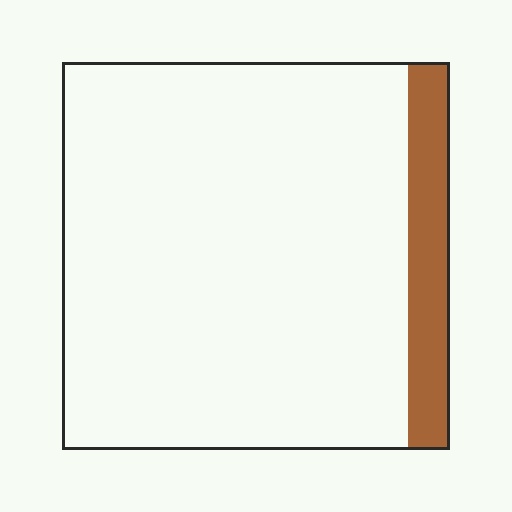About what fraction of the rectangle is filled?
About one tenth (1/10).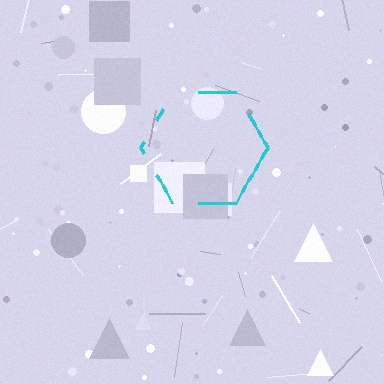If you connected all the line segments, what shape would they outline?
They would outline a hexagon.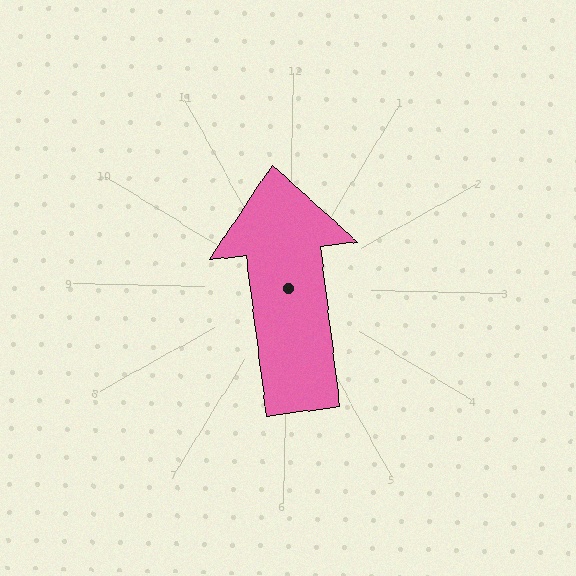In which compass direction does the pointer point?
North.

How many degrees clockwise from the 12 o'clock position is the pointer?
Approximately 352 degrees.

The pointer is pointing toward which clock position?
Roughly 12 o'clock.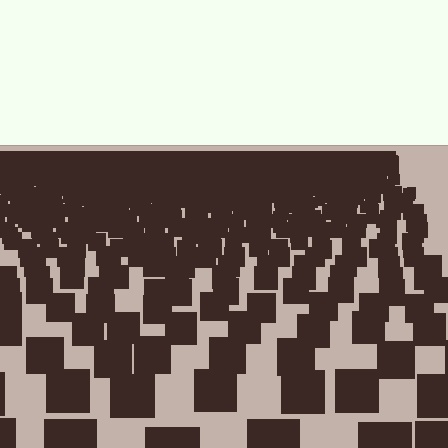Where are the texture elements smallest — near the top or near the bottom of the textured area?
Near the top.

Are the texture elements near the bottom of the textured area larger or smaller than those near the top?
Larger. Near the bottom, elements are closer to the viewer and appear at a bigger on-screen size.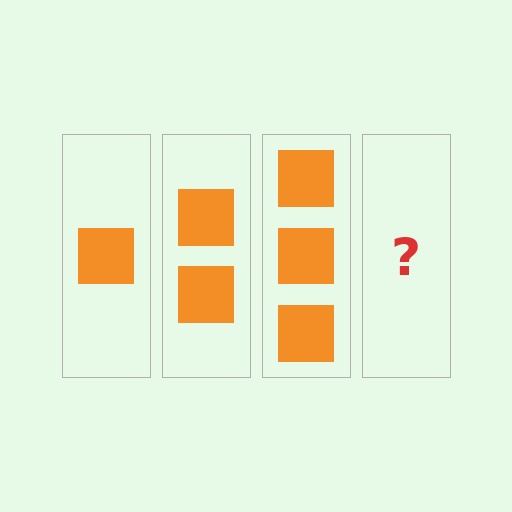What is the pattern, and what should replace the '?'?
The pattern is that each step adds one more square. The '?' should be 4 squares.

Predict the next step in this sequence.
The next step is 4 squares.